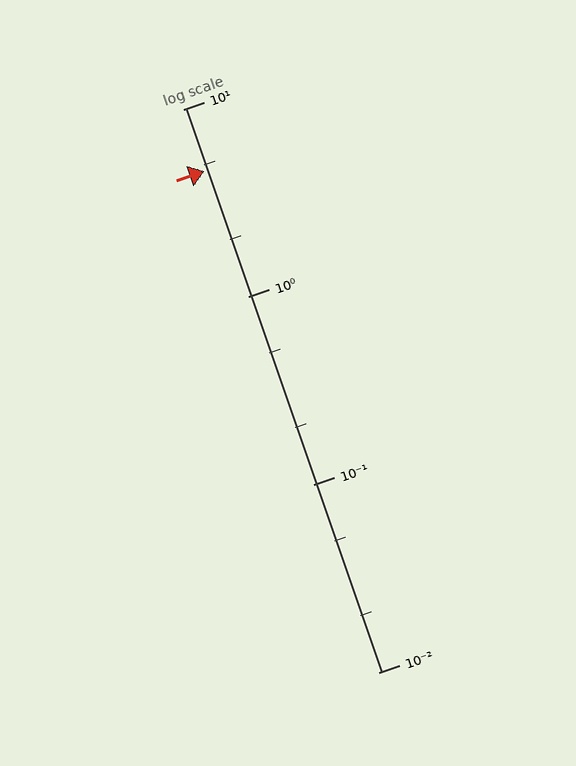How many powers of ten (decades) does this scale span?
The scale spans 3 decades, from 0.01 to 10.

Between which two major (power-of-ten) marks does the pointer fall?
The pointer is between 1 and 10.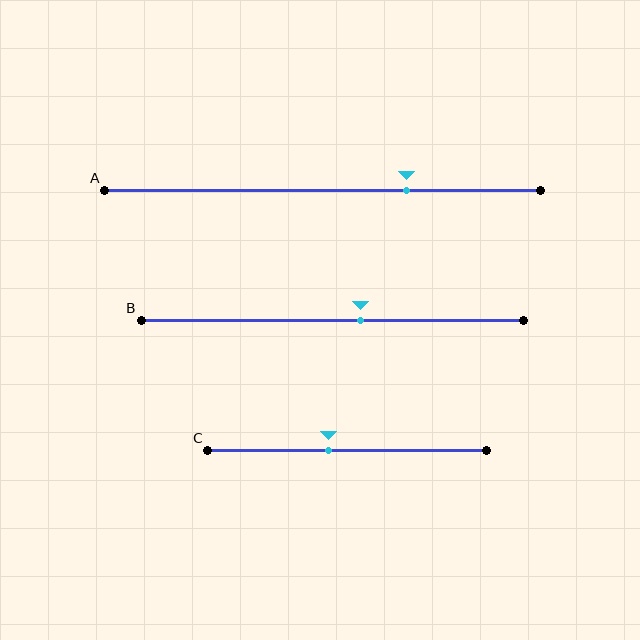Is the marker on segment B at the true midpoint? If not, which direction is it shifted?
No, the marker on segment B is shifted to the right by about 7% of the segment length.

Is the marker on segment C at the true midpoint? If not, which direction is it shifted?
No, the marker on segment C is shifted to the left by about 6% of the segment length.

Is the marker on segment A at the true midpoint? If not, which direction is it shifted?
No, the marker on segment A is shifted to the right by about 19% of the segment length.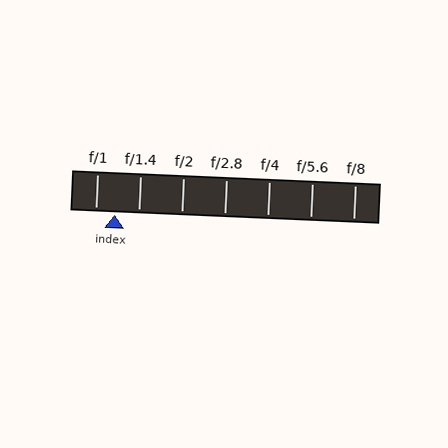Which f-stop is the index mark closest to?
The index mark is closest to f/1.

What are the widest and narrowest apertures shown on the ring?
The widest aperture shown is f/1 and the narrowest is f/8.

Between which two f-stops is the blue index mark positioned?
The index mark is between f/1 and f/1.4.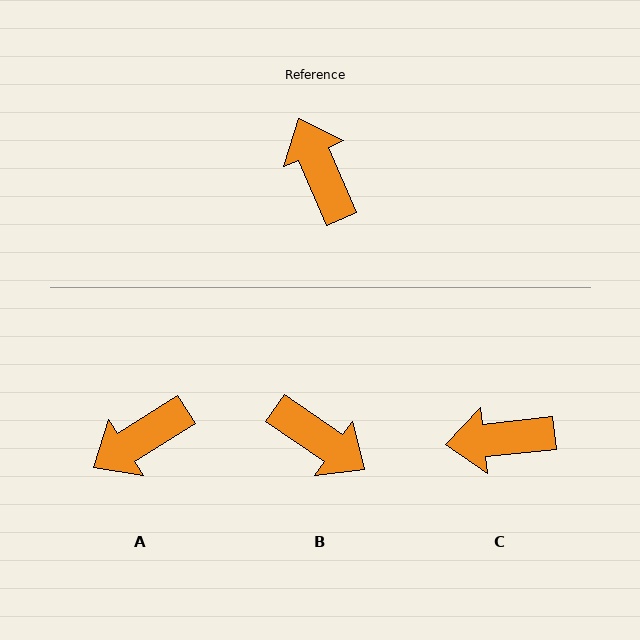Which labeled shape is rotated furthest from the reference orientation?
B, about 148 degrees away.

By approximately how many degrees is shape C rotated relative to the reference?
Approximately 73 degrees counter-clockwise.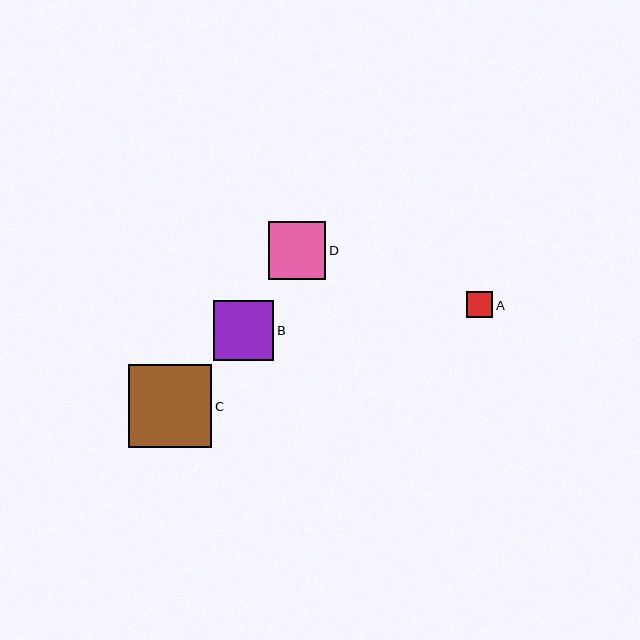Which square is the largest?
Square C is the largest with a size of approximately 84 pixels.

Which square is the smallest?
Square A is the smallest with a size of approximately 26 pixels.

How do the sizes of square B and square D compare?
Square B and square D are approximately the same size.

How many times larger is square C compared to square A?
Square C is approximately 3.2 times the size of square A.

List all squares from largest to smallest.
From largest to smallest: C, B, D, A.